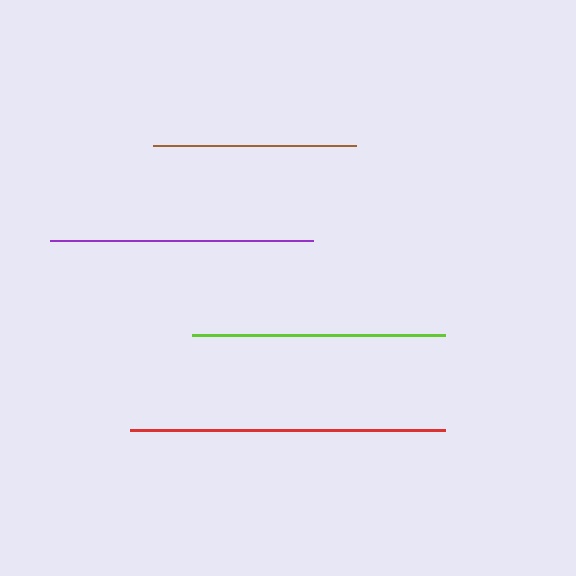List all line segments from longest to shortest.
From longest to shortest: red, purple, lime, brown.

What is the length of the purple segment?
The purple segment is approximately 262 pixels long.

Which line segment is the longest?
The red line is the longest at approximately 316 pixels.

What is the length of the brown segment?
The brown segment is approximately 203 pixels long.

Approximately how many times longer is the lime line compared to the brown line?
The lime line is approximately 1.2 times the length of the brown line.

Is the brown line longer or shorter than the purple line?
The purple line is longer than the brown line.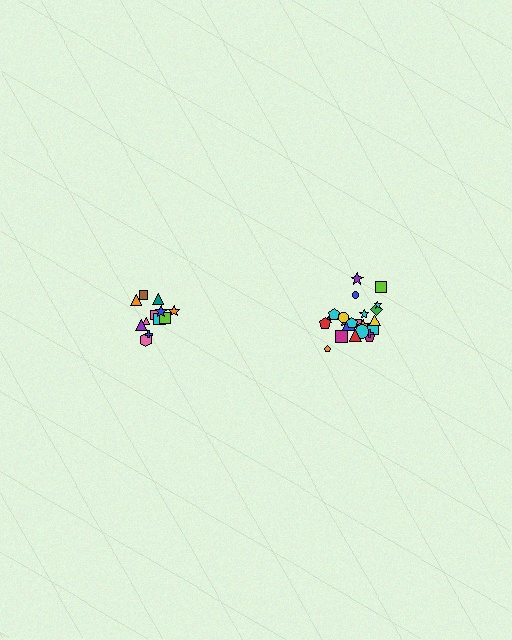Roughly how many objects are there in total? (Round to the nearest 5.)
Roughly 35 objects in total.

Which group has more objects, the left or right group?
The right group.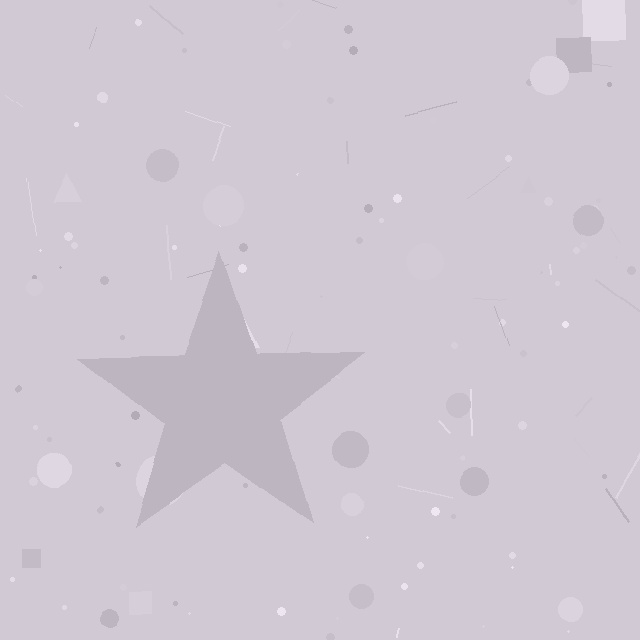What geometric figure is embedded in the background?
A star is embedded in the background.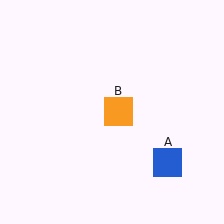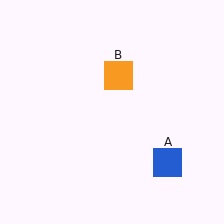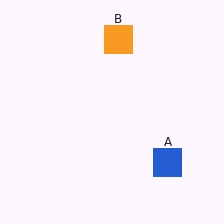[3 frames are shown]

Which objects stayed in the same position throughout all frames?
Blue square (object A) remained stationary.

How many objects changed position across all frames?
1 object changed position: orange square (object B).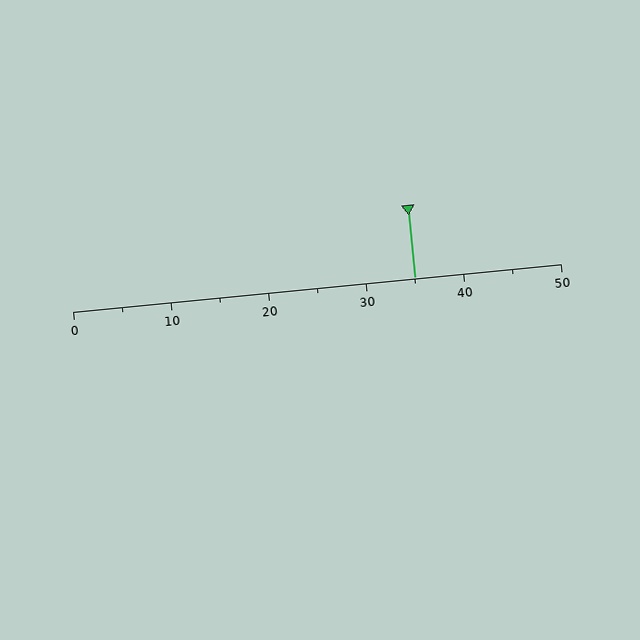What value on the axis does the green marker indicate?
The marker indicates approximately 35.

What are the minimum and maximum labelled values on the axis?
The axis runs from 0 to 50.